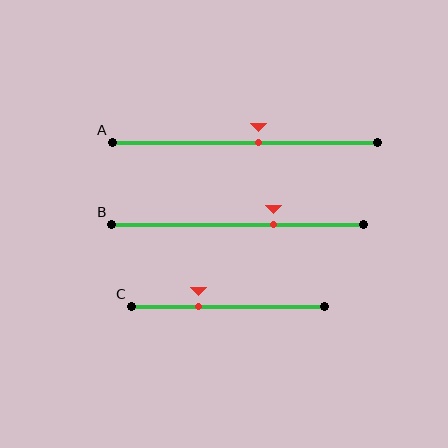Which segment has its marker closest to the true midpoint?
Segment A has its marker closest to the true midpoint.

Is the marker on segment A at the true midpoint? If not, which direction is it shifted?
No, the marker on segment A is shifted to the right by about 5% of the segment length.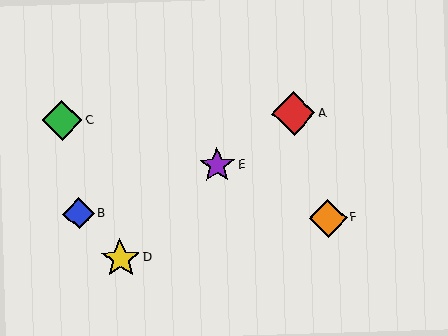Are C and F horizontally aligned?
No, C is at y≈120 and F is at y≈218.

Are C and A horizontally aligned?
Yes, both are at y≈120.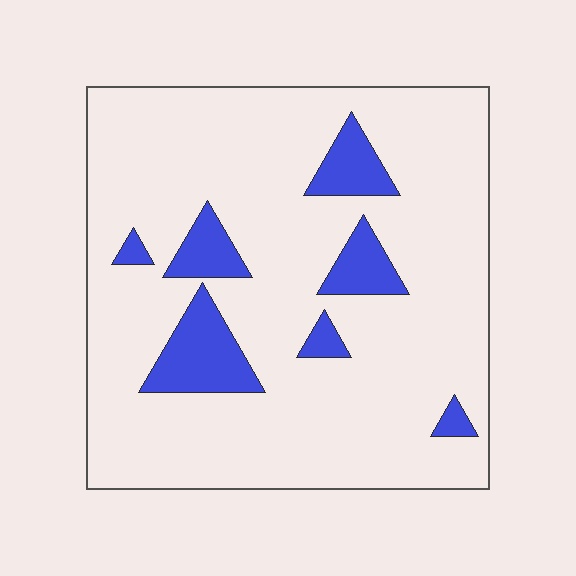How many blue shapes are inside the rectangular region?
7.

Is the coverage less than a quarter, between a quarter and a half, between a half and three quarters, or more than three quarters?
Less than a quarter.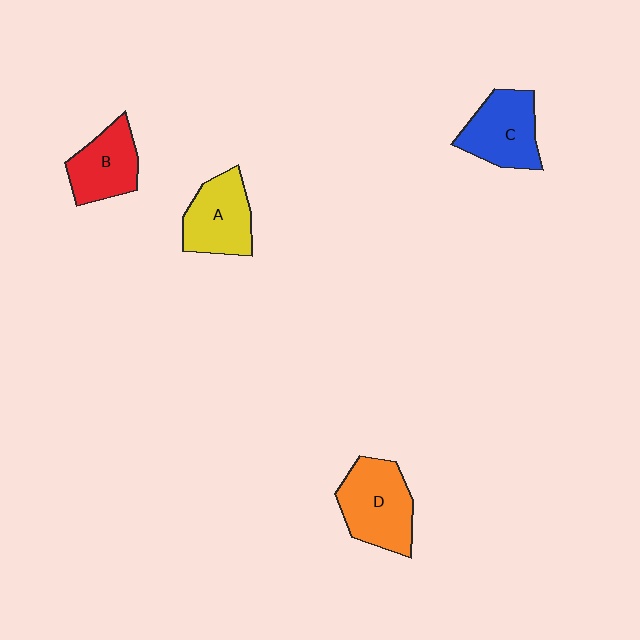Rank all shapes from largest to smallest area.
From largest to smallest: D (orange), C (blue), A (yellow), B (red).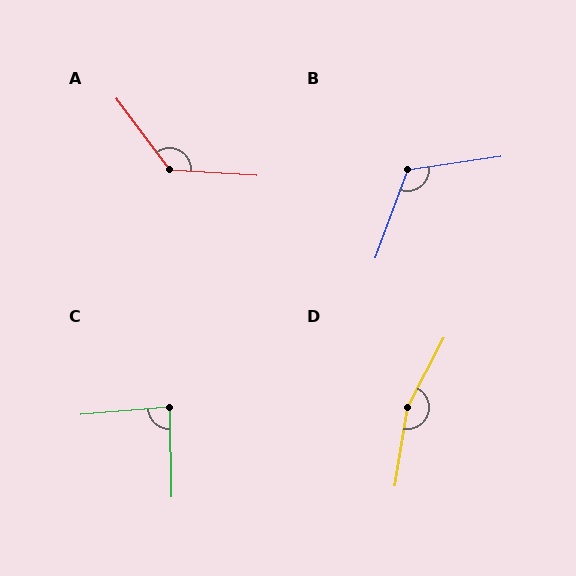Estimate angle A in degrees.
Approximately 130 degrees.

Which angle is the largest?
D, at approximately 161 degrees.